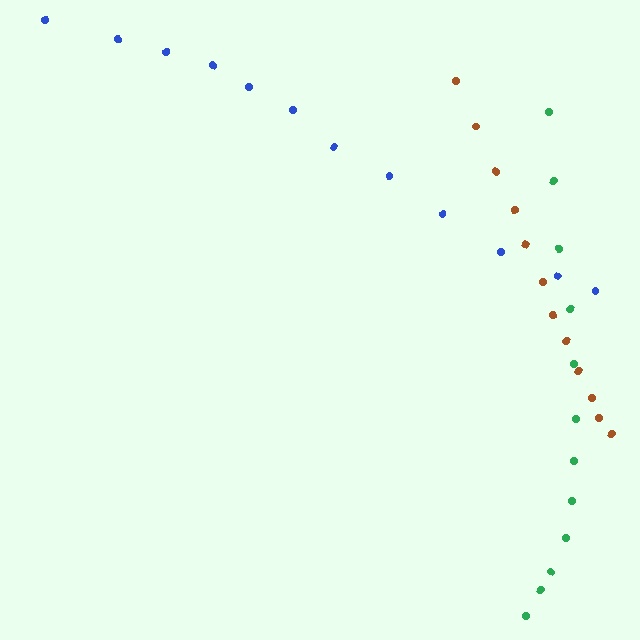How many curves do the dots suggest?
There are 3 distinct paths.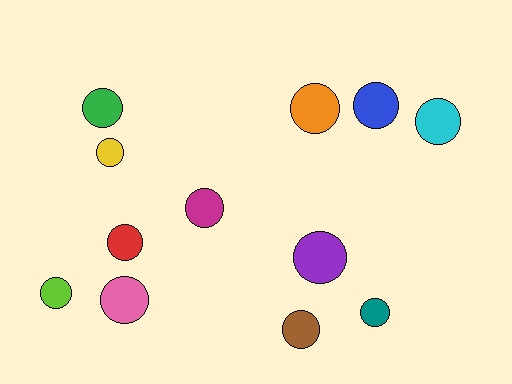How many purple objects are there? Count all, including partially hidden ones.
There is 1 purple object.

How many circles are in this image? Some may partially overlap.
There are 12 circles.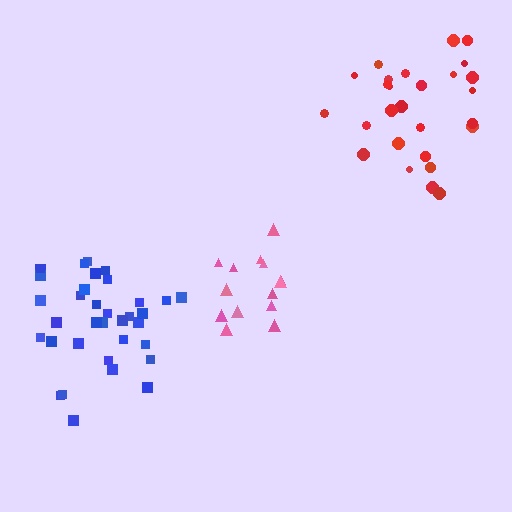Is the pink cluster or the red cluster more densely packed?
Pink.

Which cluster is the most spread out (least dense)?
Red.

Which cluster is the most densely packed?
Blue.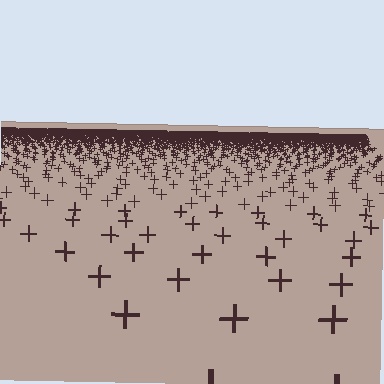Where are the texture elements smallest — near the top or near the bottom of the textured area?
Near the top.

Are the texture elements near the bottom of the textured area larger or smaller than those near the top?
Larger. Near the bottom, elements are closer to the viewer and appear at a bigger on-screen size.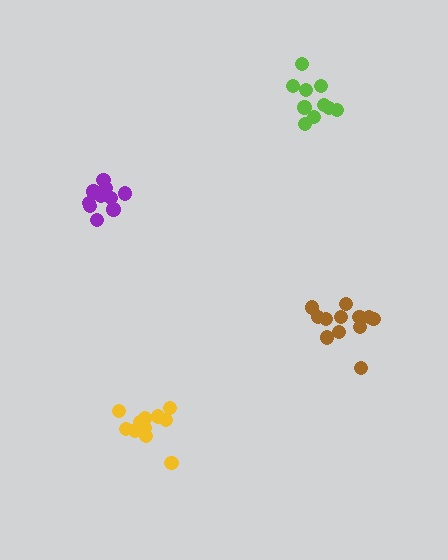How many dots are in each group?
Group 1: 11 dots, Group 2: 12 dots, Group 3: 10 dots, Group 4: 12 dots (45 total).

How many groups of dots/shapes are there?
There are 4 groups.